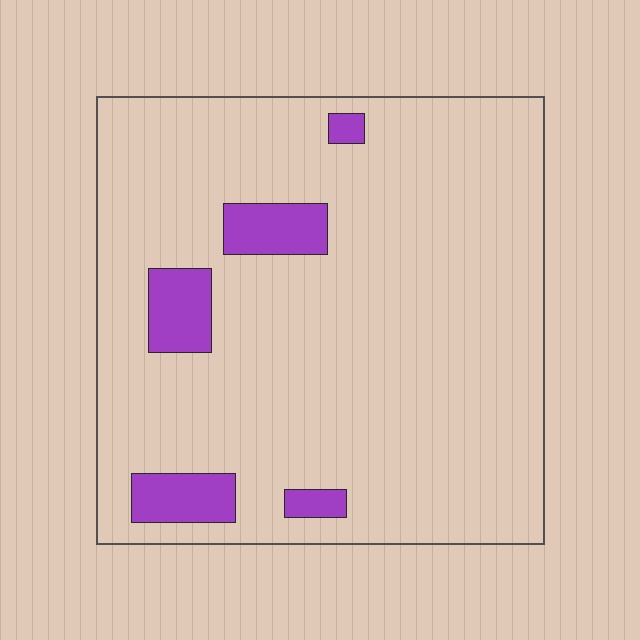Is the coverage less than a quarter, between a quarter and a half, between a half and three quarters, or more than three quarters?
Less than a quarter.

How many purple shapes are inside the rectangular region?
5.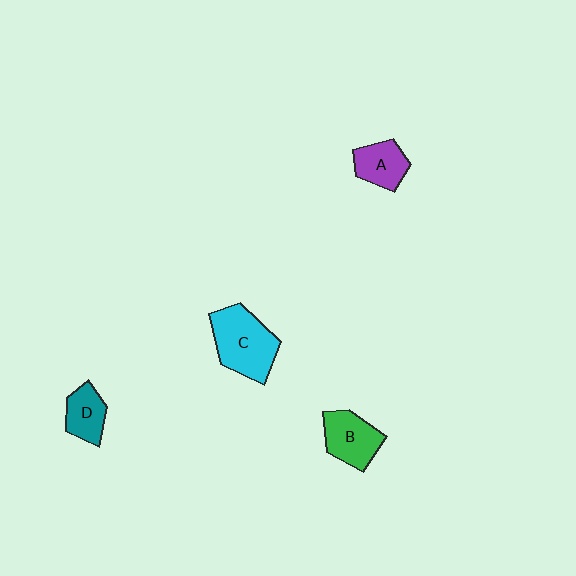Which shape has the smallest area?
Shape D (teal).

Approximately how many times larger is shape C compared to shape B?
Approximately 1.4 times.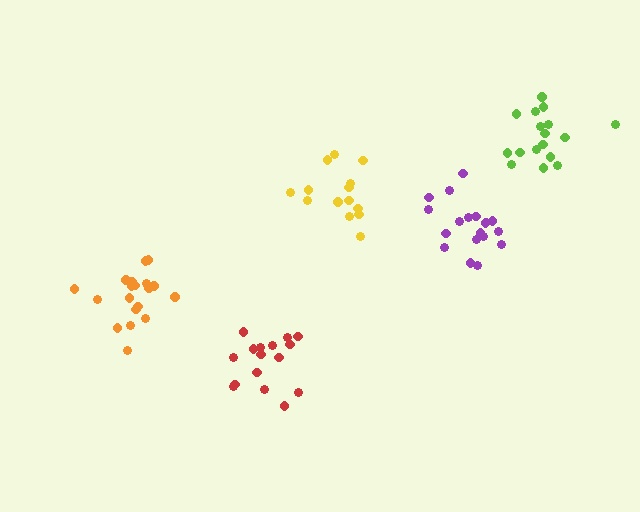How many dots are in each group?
Group 1: 19 dots, Group 2: 14 dots, Group 3: 16 dots, Group 4: 20 dots, Group 5: 17 dots (86 total).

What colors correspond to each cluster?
The clusters are colored: purple, yellow, red, orange, lime.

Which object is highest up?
The lime cluster is topmost.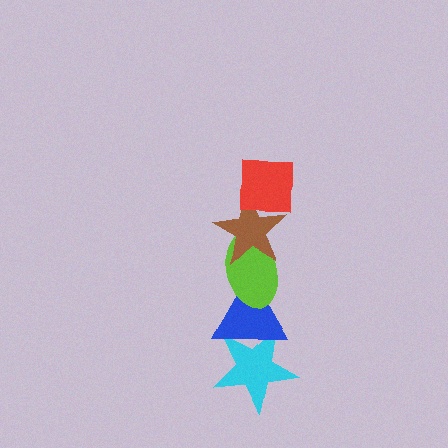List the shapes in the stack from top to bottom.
From top to bottom: the red square, the brown star, the lime ellipse, the blue triangle, the cyan star.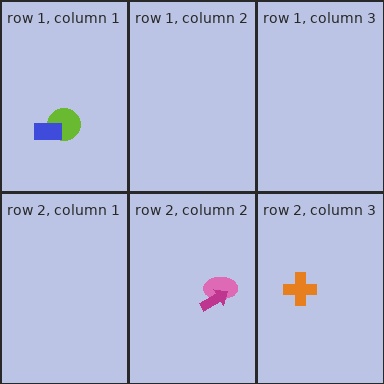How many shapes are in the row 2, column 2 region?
2.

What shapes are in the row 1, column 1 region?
The lime circle, the blue rectangle.